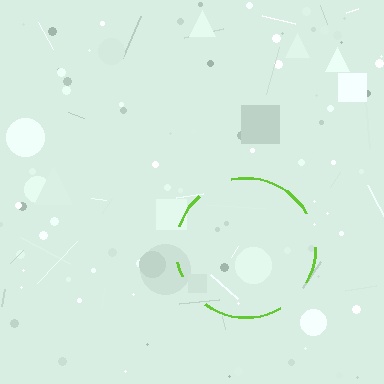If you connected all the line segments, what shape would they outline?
They would outline a circle.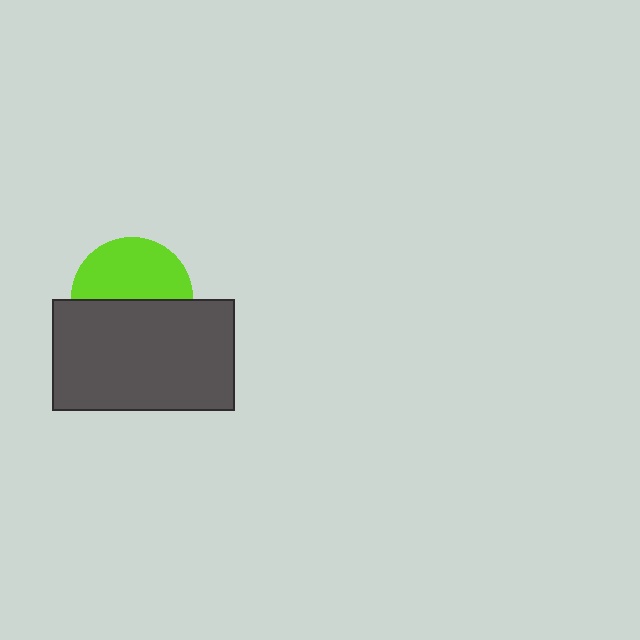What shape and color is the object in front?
The object in front is a dark gray rectangle.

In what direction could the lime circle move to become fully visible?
The lime circle could move up. That would shift it out from behind the dark gray rectangle entirely.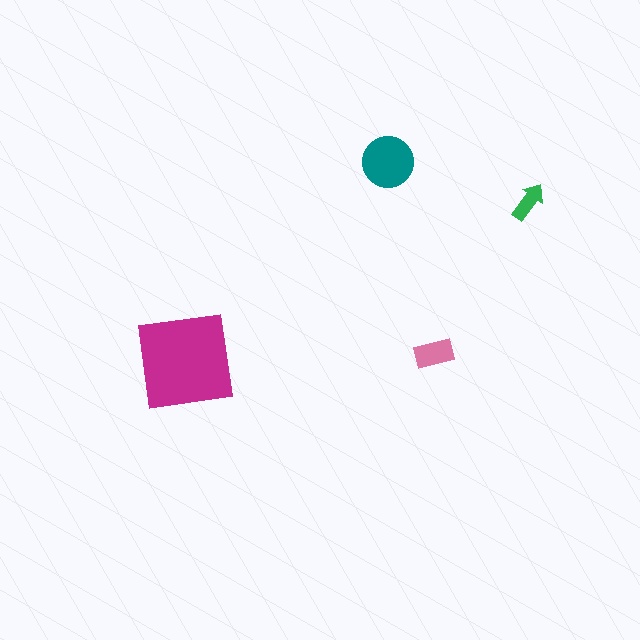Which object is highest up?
The teal circle is topmost.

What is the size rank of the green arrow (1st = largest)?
4th.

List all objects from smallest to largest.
The green arrow, the pink rectangle, the teal circle, the magenta square.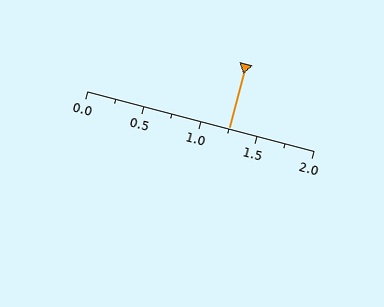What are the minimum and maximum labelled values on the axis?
The axis runs from 0.0 to 2.0.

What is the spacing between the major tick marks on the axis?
The major ticks are spaced 0.5 apart.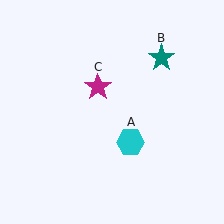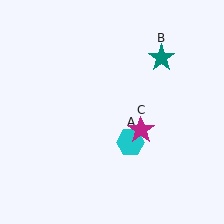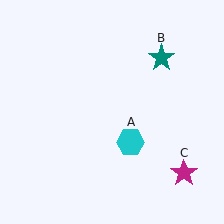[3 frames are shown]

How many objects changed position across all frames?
1 object changed position: magenta star (object C).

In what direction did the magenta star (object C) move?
The magenta star (object C) moved down and to the right.